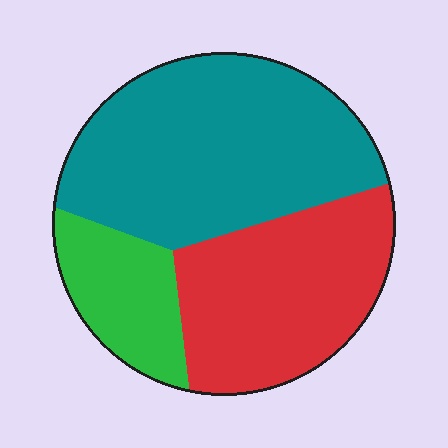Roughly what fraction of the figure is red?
Red takes up about one third (1/3) of the figure.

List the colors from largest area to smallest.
From largest to smallest: teal, red, green.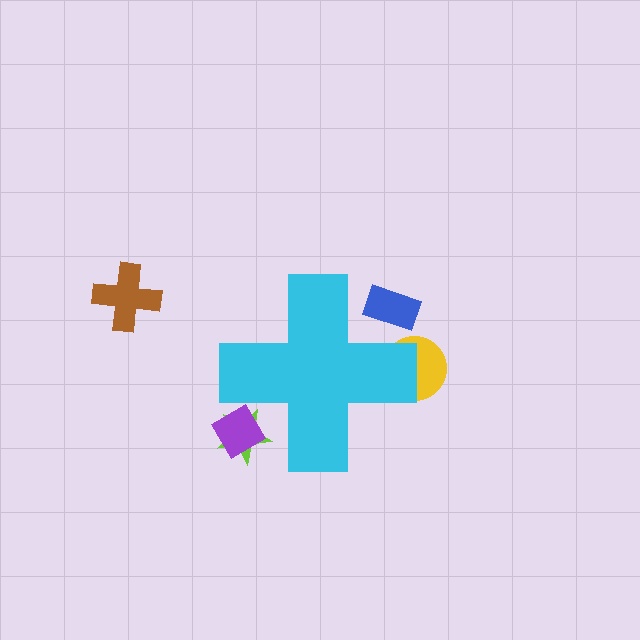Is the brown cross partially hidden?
No, the brown cross is fully visible.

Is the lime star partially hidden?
Yes, the lime star is partially hidden behind the cyan cross.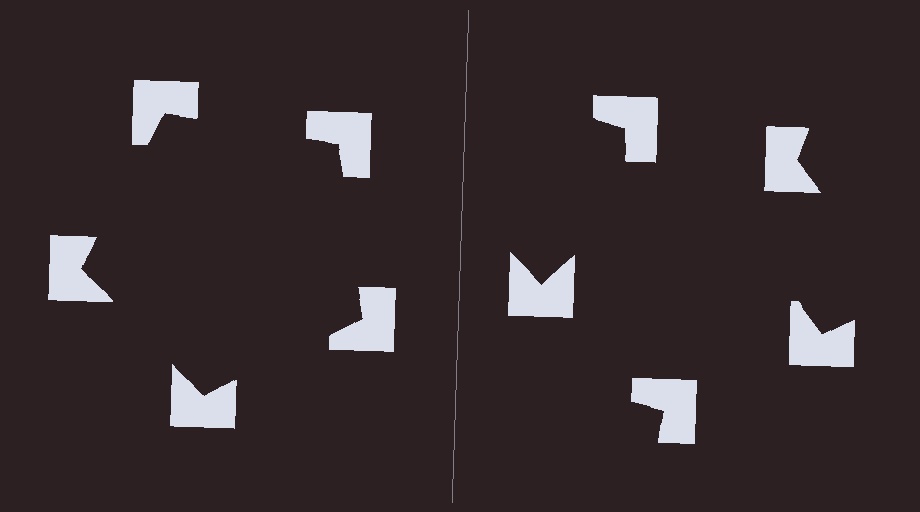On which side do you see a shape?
An illusory pentagon appears on the left side. On the right side the wedge cuts are rotated, so no coherent shape forms.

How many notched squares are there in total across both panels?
10 — 5 on each side.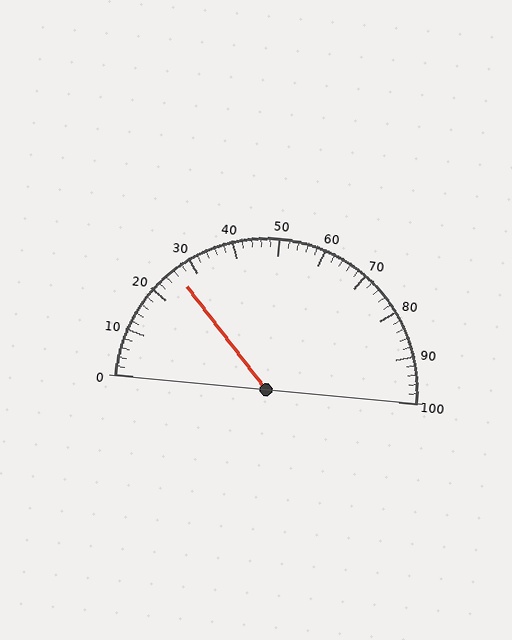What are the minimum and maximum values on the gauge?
The gauge ranges from 0 to 100.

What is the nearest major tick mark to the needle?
The nearest major tick mark is 30.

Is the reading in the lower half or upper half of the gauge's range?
The reading is in the lower half of the range (0 to 100).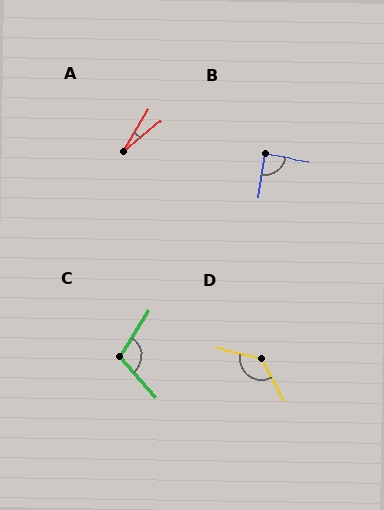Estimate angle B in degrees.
Approximately 90 degrees.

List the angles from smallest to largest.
A (20°), B (90°), C (107°), D (129°).